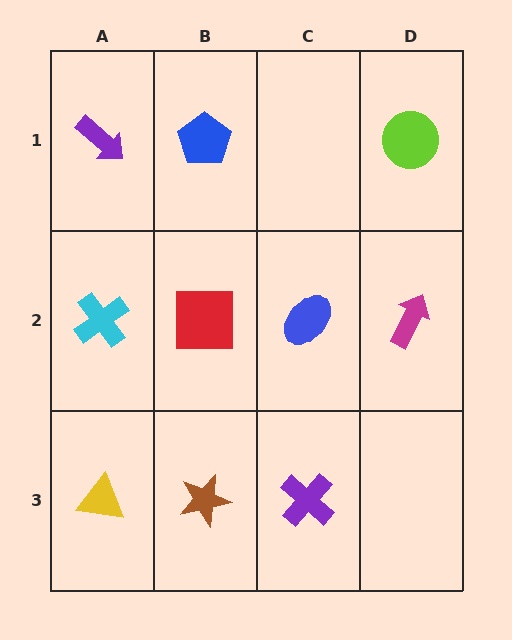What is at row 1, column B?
A blue pentagon.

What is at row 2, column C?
A blue ellipse.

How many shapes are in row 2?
4 shapes.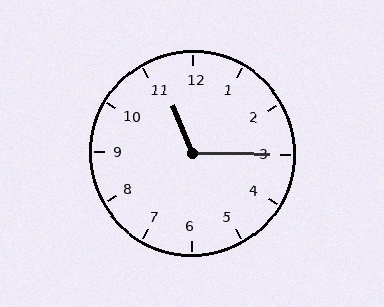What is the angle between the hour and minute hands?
Approximately 112 degrees.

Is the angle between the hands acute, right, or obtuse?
It is obtuse.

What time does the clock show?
11:15.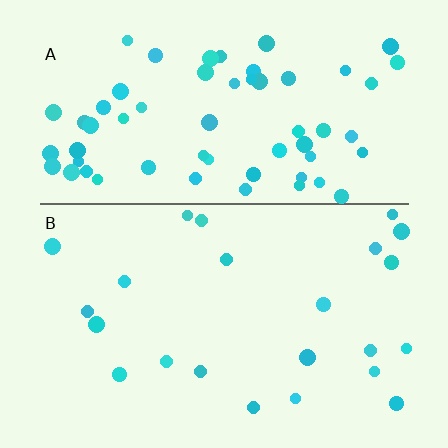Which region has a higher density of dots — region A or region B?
A (the top).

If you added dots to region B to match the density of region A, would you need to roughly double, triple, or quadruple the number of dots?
Approximately triple.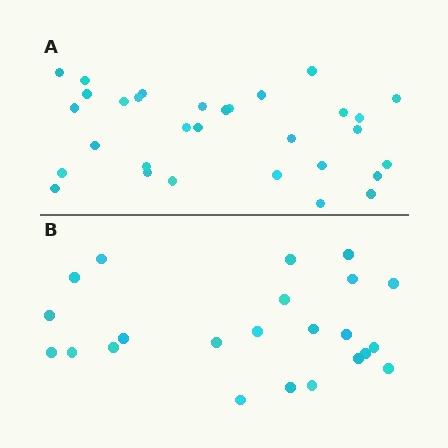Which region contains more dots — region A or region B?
Region A (the top region) has more dots.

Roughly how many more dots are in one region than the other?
Region A has roughly 8 or so more dots than region B.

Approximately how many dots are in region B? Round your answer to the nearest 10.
About 20 dots. (The exact count is 23, which rounds to 20.)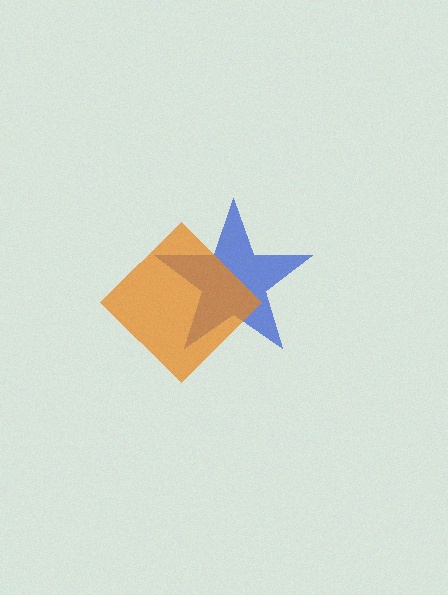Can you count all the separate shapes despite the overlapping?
Yes, there are 2 separate shapes.